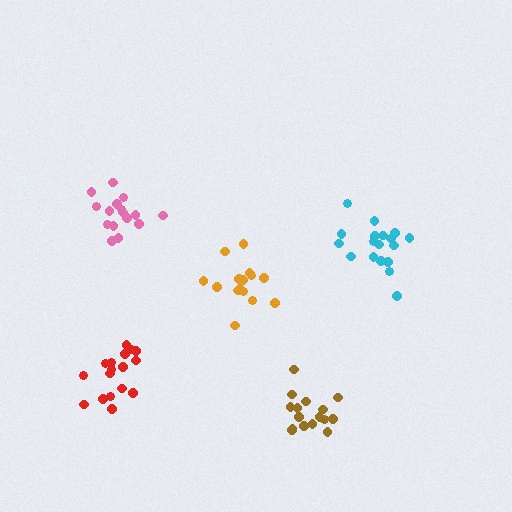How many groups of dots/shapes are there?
There are 5 groups.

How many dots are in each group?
Group 1: 16 dots, Group 2: 18 dots, Group 3: 16 dots, Group 4: 17 dots, Group 5: 15 dots (82 total).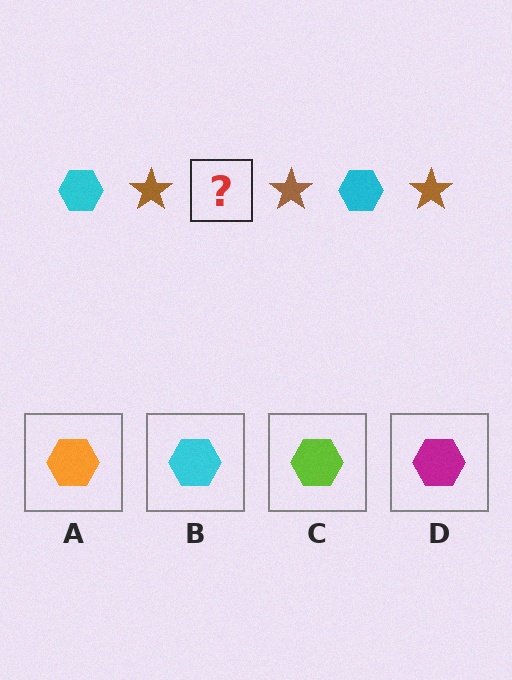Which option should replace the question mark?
Option B.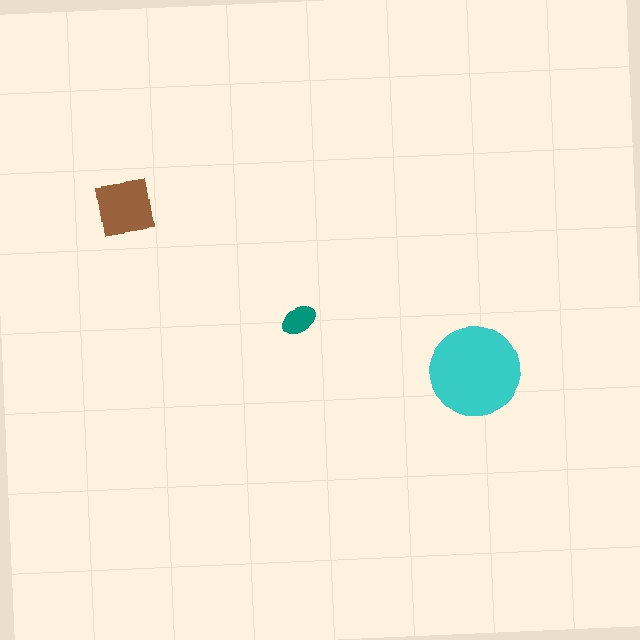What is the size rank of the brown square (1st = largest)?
2nd.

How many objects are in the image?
There are 3 objects in the image.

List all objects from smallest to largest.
The teal ellipse, the brown square, the cyan circle.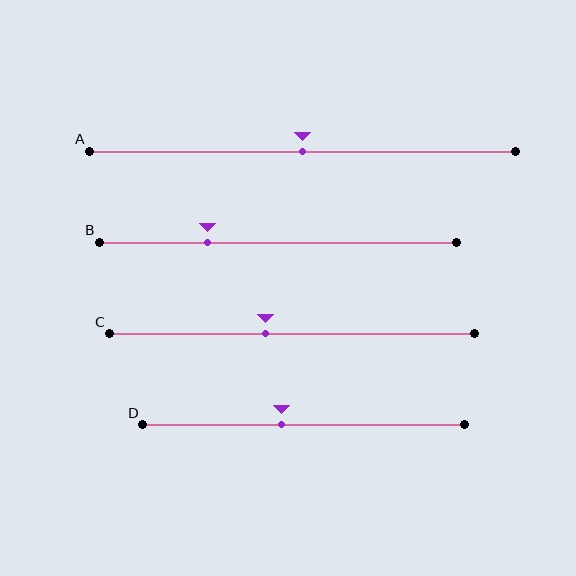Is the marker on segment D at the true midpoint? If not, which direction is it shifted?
No, the marker on segment D is shifted to the left by about 7% of the segment length.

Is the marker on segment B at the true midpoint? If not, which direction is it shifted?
No, the marker on segment B is shifted to the left by about 20% of the segment length.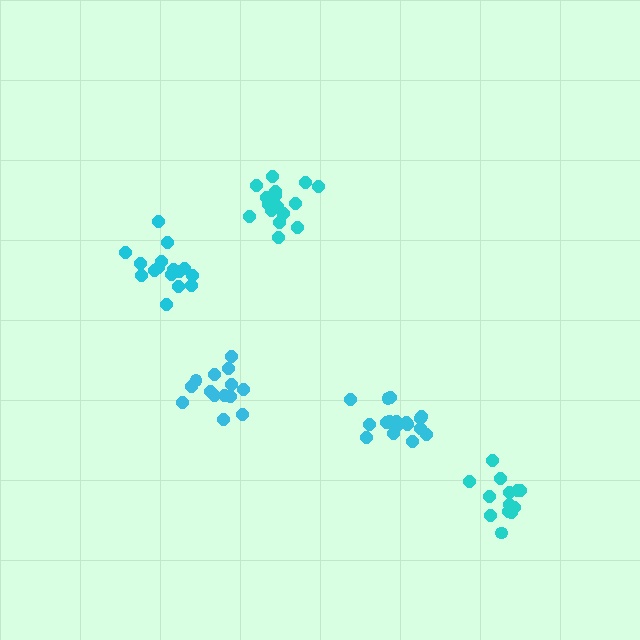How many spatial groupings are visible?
There are 5 spatial groupings.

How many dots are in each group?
Group 1: 18 dots, Group 2: 14 dots, Group 3: 18 dots, Group 4: 14 dots, Group 5: 16 dots (80 total).